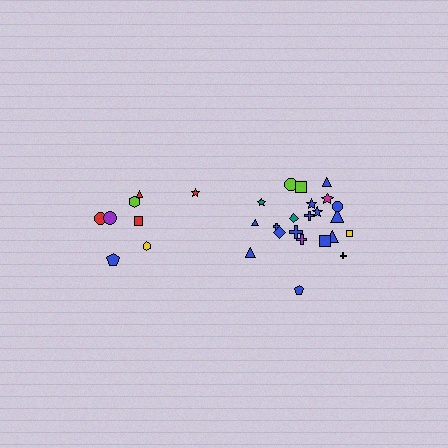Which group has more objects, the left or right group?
The right group.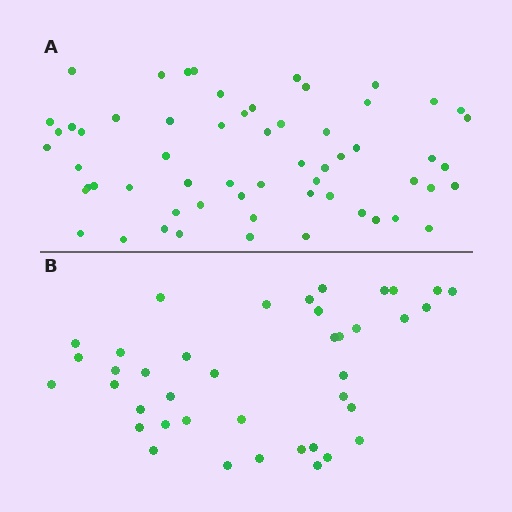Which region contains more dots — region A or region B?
Region A (the top region) has more dots.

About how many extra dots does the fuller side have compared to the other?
Region A has approximately 20 more dots than region B.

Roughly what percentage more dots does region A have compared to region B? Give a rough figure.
About 50% more.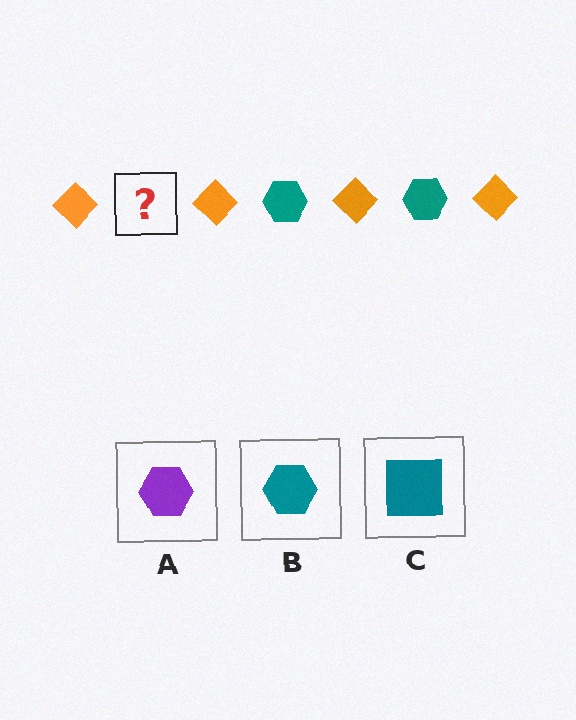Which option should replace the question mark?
Option B.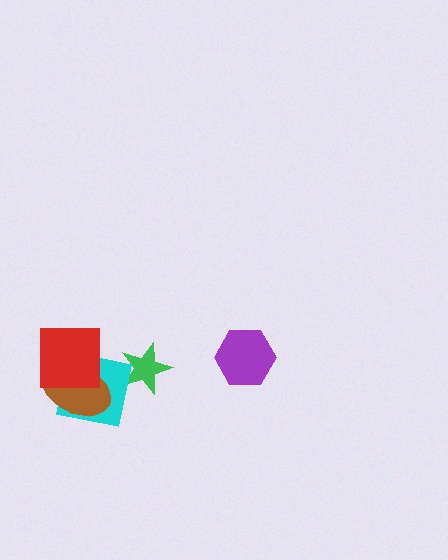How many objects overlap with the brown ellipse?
2 objects overlap with the brown ellipse.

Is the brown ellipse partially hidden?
Yes, it is partially covered by another shape.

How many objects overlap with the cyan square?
2 objects overlap with the cyan square.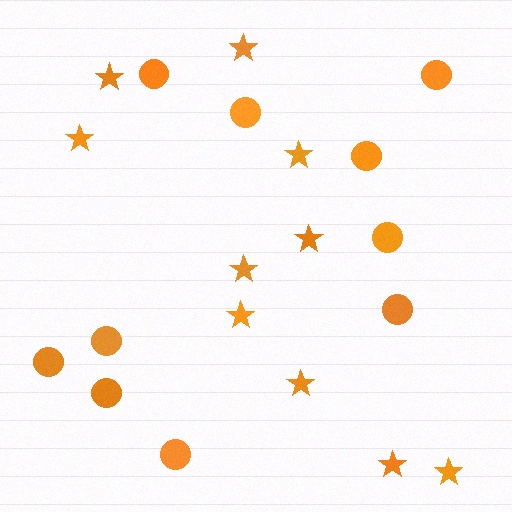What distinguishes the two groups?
There are 2 groups: one group of stars (10) and one group of circles (10).